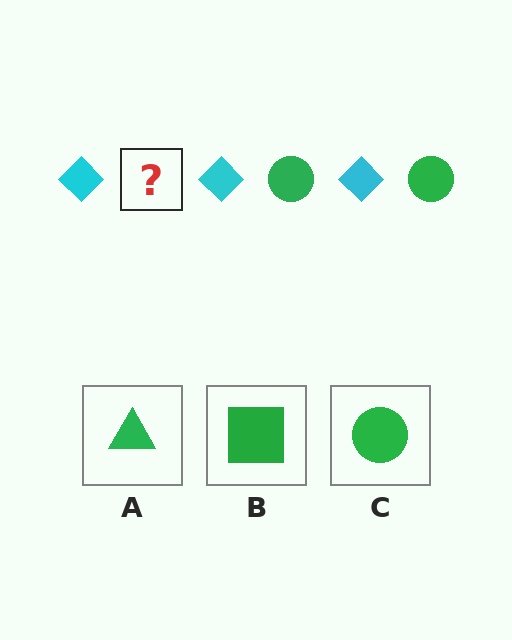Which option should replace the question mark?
Option C.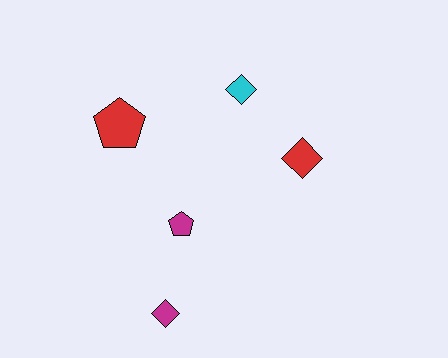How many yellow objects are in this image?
There are no yellow objects.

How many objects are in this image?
There are 5 objects.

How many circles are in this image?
There are no circles.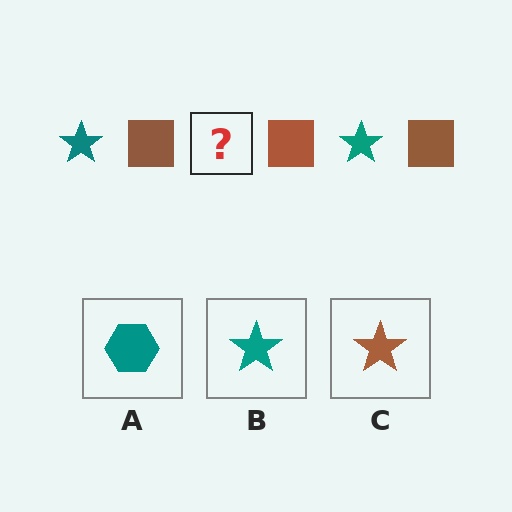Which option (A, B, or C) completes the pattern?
B.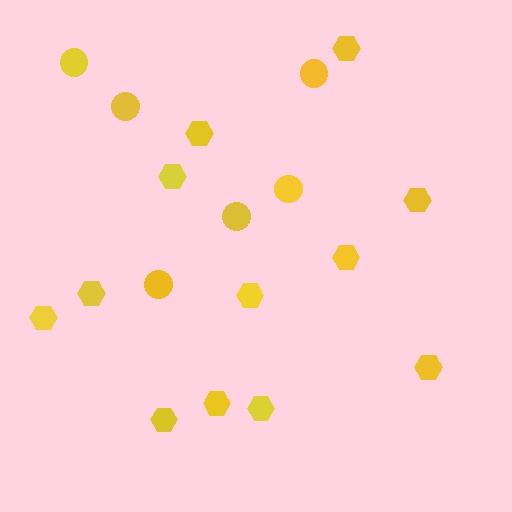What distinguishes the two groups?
There are 2 groups: one group of circles (6) and one group of hexagons (12).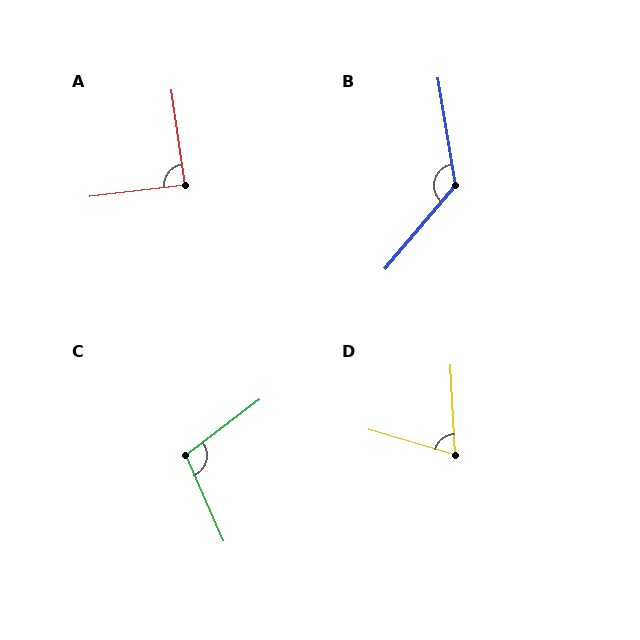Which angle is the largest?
B, at approximately 131 degrees.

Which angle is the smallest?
D, at approximately 71 degrees.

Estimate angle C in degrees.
Approximately 104 degrees.